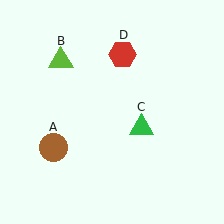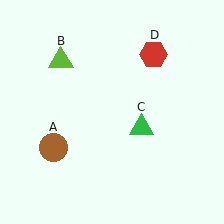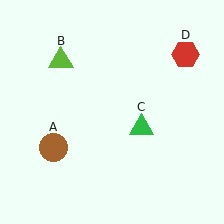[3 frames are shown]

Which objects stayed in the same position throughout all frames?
Brown circle (object A) and lime triangle (object B) and green triangle (object C) remained stationary.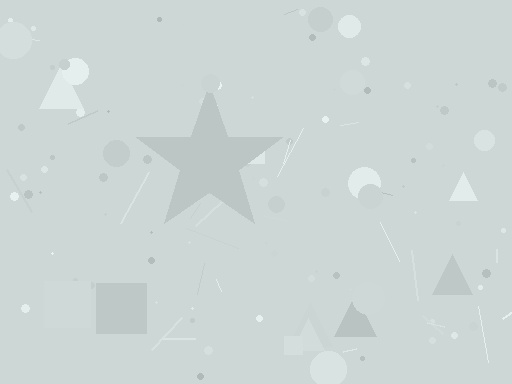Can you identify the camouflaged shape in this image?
The camouflaged shape is a star.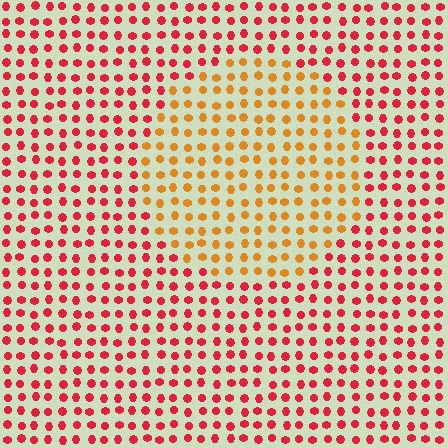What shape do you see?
I see a circle.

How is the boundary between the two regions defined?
The boundary is defined purely by a slight shift in hue (about 42 degrees). Spacing, size, and orientation are identical on both sides.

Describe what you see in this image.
The image is filled with small red elements in a uniform arrangement. A circle-shaped region is visible where the elements are tinted to a slightly different hue, forming a subtle color boundary.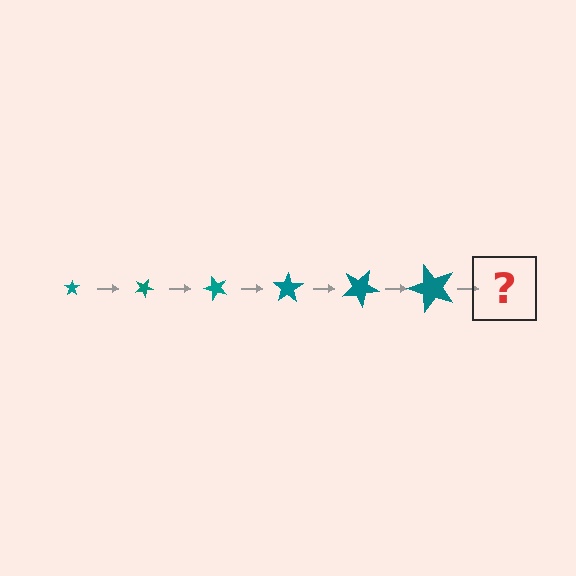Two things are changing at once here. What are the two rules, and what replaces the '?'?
The two rules are that the star grows larger each step and it rotates 25 degrees each step. The '?' should be a star, larger than the previous one and rotated 150 degrees from the start.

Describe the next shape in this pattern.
It should be a star, larger than the previous one and rotated 150 degrees from the start.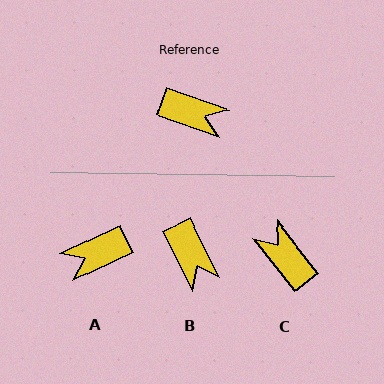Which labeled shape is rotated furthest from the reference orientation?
C, about 148 degrees away.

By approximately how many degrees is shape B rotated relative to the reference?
Approximately 44 degrees clockwise.